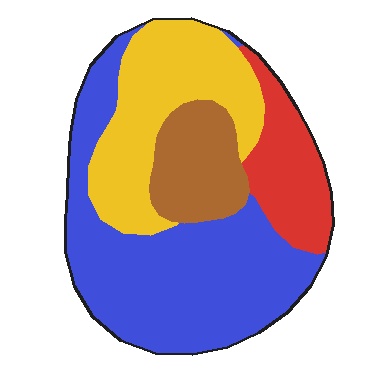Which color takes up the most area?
Blue, at roughly 45%.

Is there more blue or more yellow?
Blue.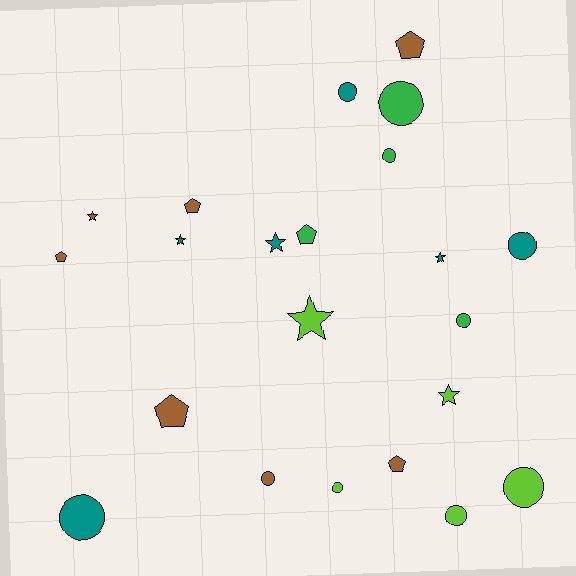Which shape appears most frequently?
Circle, with 10 objects.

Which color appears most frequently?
Brown, with 7 objects.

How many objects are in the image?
There are 22 objects.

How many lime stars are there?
There are 2 lime stars.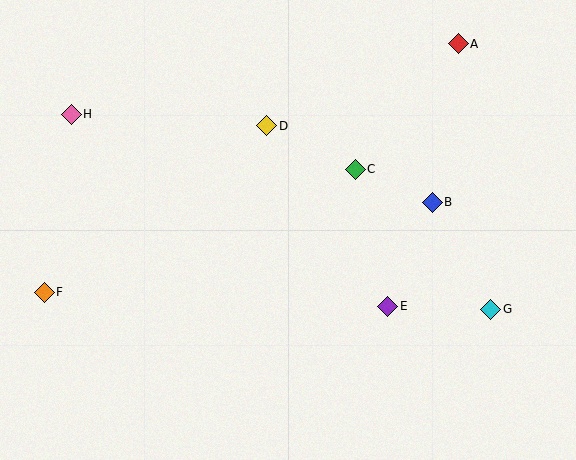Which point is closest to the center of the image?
Point C at (355, 169) is closest to the center.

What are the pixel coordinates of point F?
Point F is at (44, 292).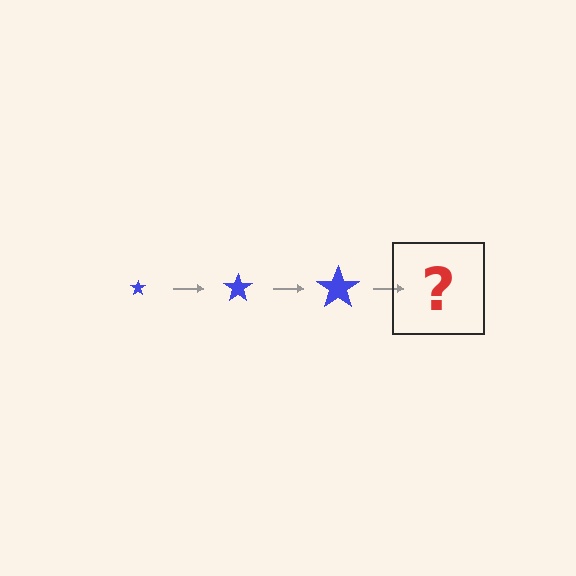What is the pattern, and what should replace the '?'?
The pattern is that the star gets progressively larger each step. The '?' should be a blue star, larger than the previous one.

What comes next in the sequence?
The next element should be a blue star, larger than the previous one.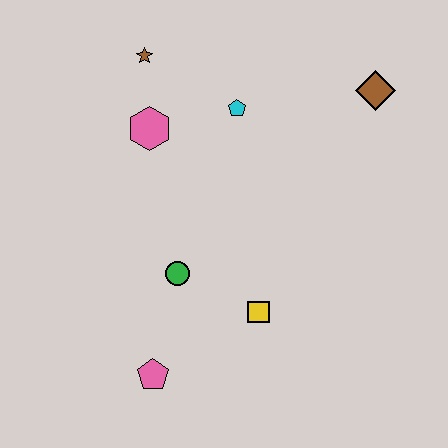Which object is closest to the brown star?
The pink hexagon is closest to the brown star.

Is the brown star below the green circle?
No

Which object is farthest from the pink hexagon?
The pink pentagon is farthest from the pink hexagon.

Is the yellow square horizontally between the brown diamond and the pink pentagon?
Yes